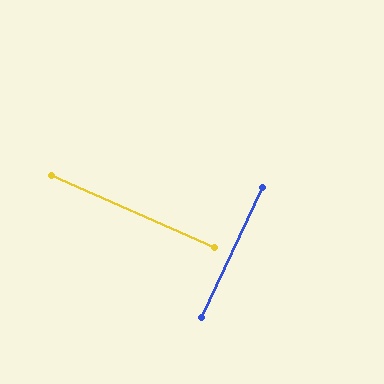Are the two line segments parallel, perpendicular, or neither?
Perpendicular — they meet at approximately 88°.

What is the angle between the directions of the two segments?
Approximately 88 degrees.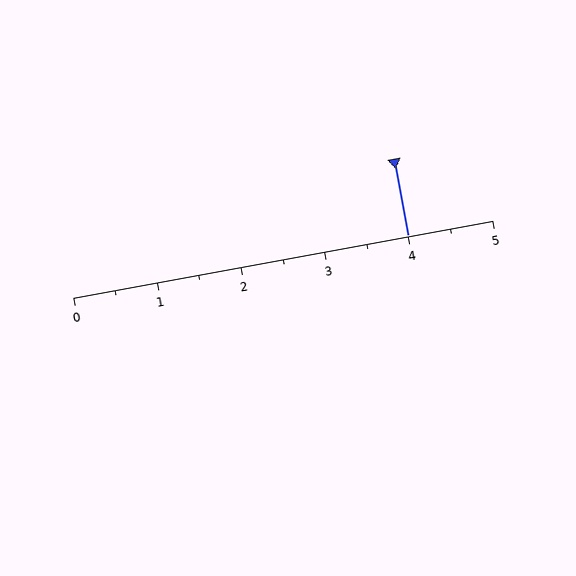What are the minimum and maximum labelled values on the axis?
The axis runs from 0 to 5.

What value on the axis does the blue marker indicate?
The marker indicates approximately 4.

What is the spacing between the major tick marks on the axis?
The major ticks are spaced 1 apart.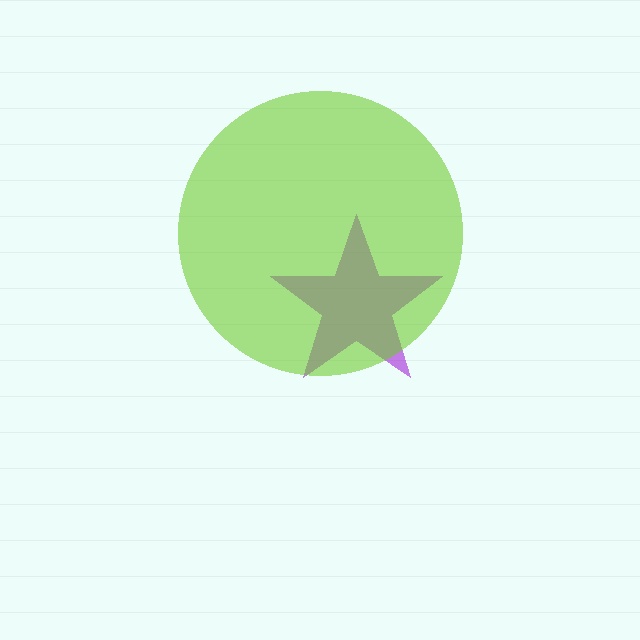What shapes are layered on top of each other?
The layered shapes are: a purple star, a lime circle.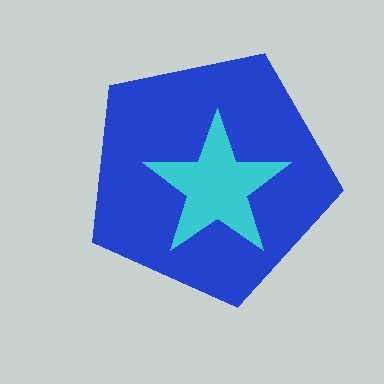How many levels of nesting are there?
2.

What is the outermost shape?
The blue pentagon.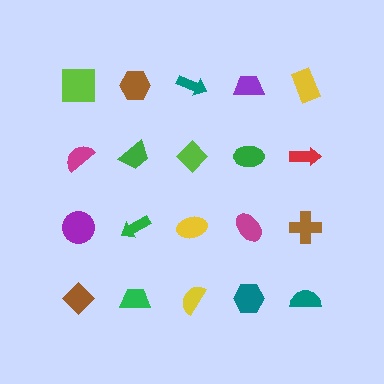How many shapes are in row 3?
5 shapes.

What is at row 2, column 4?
A green ellipse.